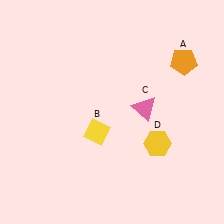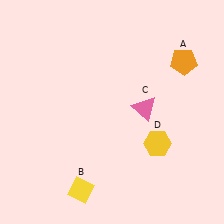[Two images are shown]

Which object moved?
The yellow diamond (B) moved down.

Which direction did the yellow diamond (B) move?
The yellow diamond (B) moved down.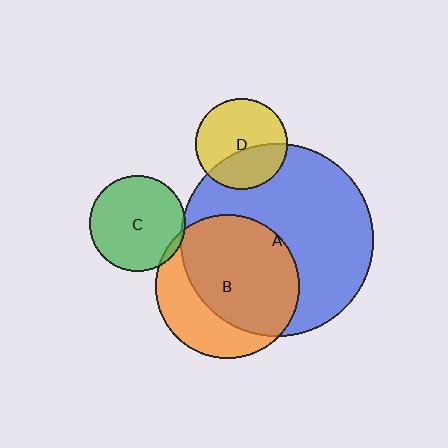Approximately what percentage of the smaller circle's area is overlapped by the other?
Approximately 5%.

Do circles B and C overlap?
Yes.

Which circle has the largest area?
Circle A (blue).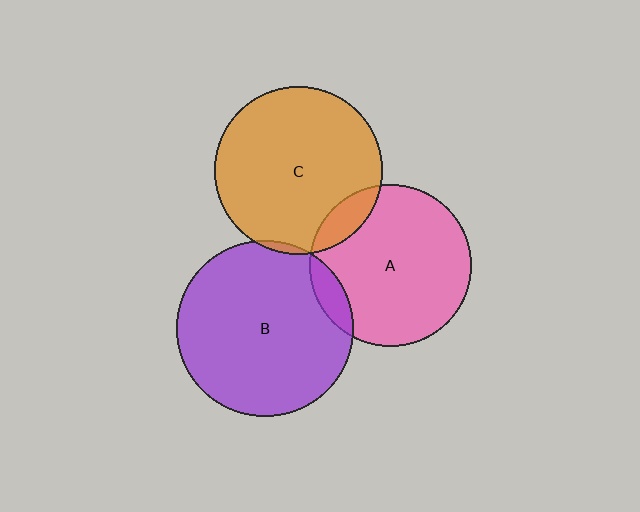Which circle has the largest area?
Circle B (purple).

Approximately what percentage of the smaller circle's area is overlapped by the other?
Approximately 10%.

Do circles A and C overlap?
Yes.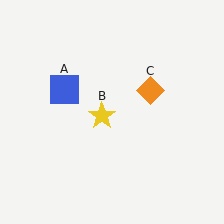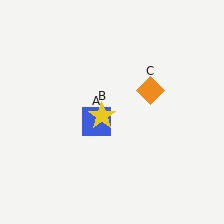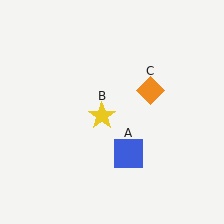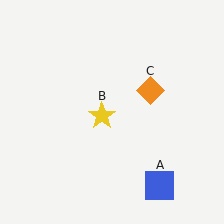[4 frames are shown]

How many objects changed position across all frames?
1 object changed position: blue square (object A).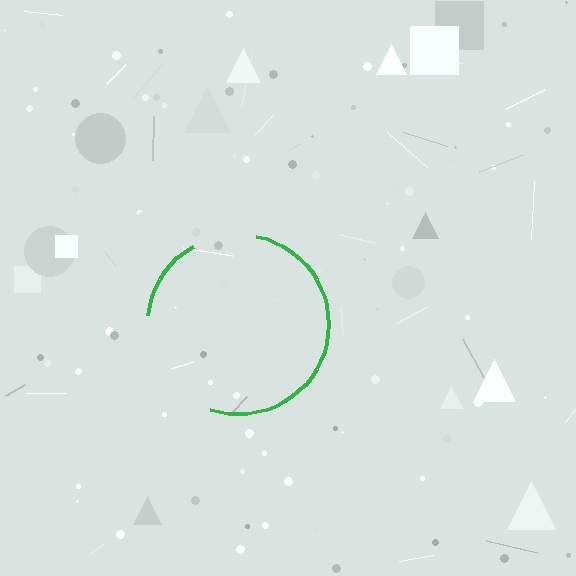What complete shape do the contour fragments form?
The contour fragments form a circle.